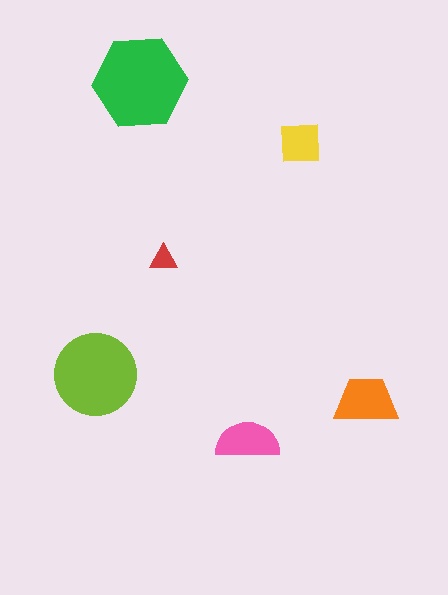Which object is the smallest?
The red triangle.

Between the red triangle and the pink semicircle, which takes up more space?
The pink semicircle.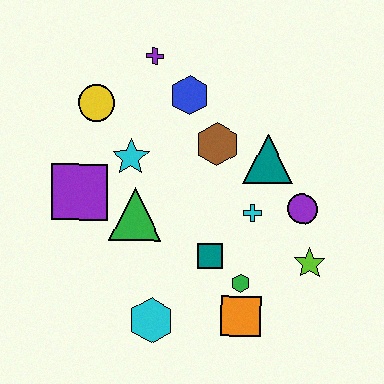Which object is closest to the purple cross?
The blue hexagon is closest to the purple cross.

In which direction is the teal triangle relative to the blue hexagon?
The teal triangle is to the right of the blue hexagon.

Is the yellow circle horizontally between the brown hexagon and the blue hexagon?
No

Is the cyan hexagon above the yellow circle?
No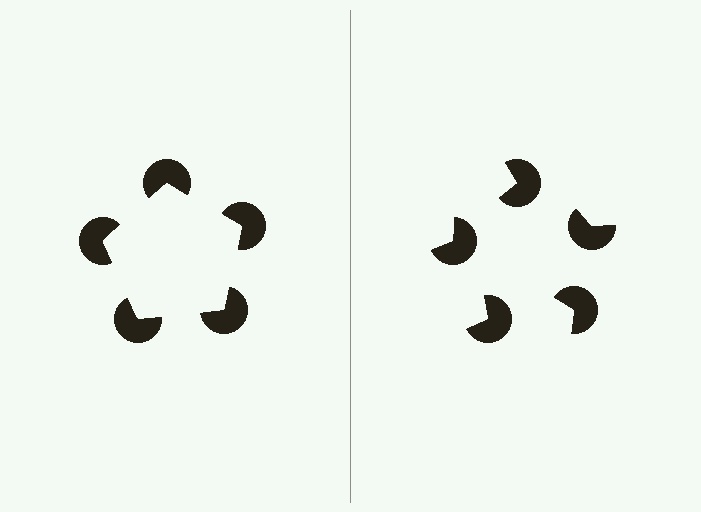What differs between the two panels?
The pac-man discs are positioned identically on both sides; only the wedge orientations differ. On the left they align to a pentagon; on the right they are misaligned.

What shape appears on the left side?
An illusory pentagon.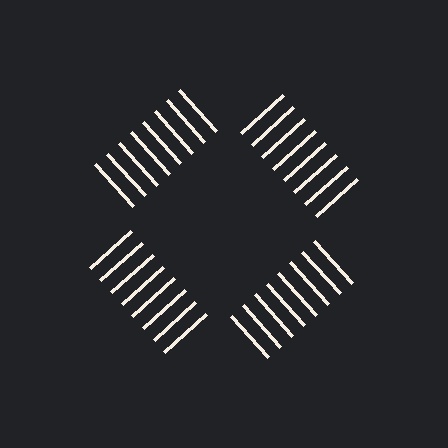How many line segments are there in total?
32 — 8 along each of the 4 edges.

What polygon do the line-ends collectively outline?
An illusory square — the line segments terminate on its edges but no continuous stroke is drawn.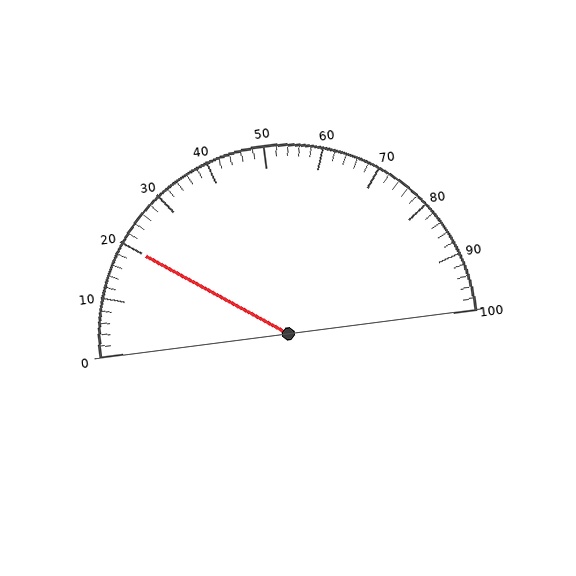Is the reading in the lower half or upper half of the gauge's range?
The reading is in the lower half of the range (0 to 100).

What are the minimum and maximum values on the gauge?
The gauge ranges from 0 to 100.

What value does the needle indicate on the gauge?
The needle indicates approximately 20.